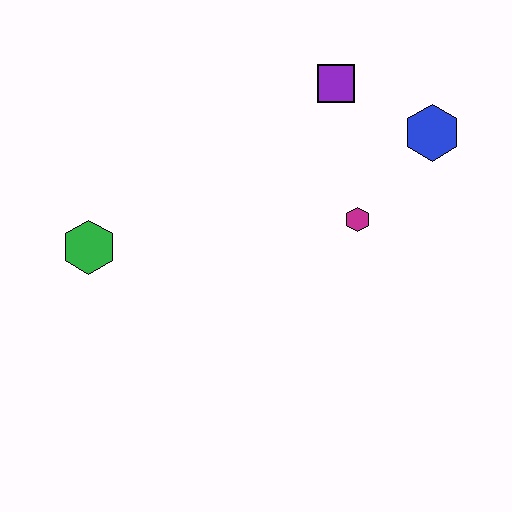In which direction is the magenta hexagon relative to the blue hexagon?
The magenta hexagon is below the blue hexagon.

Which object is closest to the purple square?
The blue hexagon is closest to the purple square.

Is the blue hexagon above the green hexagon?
Yes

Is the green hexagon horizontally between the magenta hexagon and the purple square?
No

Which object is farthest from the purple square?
The green hexagon is farthest from the purple square.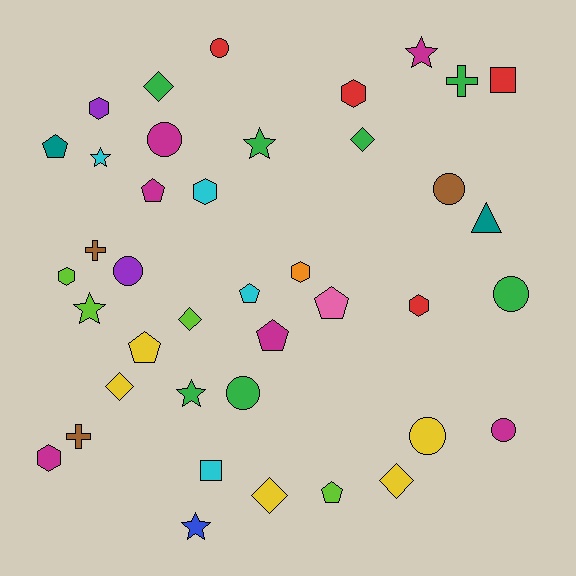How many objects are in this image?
There are 40 objects.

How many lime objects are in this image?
There are 4 lime objects.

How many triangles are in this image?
There is 1 triangle.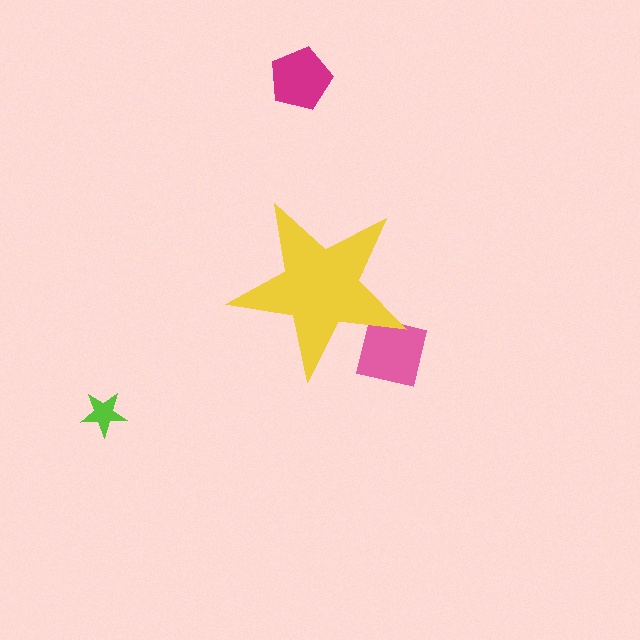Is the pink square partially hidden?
Yes, the pink square is partially hidden behind the yellow star.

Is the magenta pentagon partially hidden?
No, the magenta pentagon is fully visible.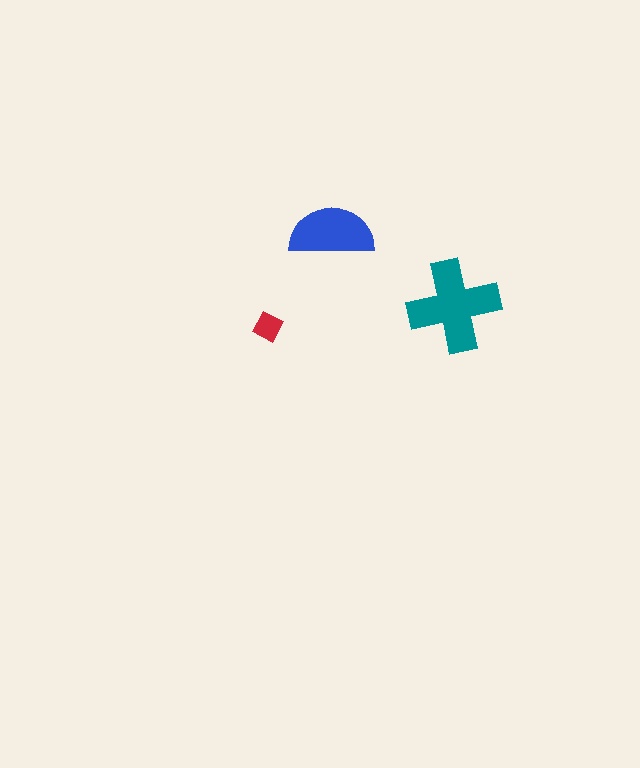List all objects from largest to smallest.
The teal cross, the blue semicircle, the red diamond.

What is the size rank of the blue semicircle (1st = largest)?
2nd.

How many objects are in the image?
There are 3 objects in the image.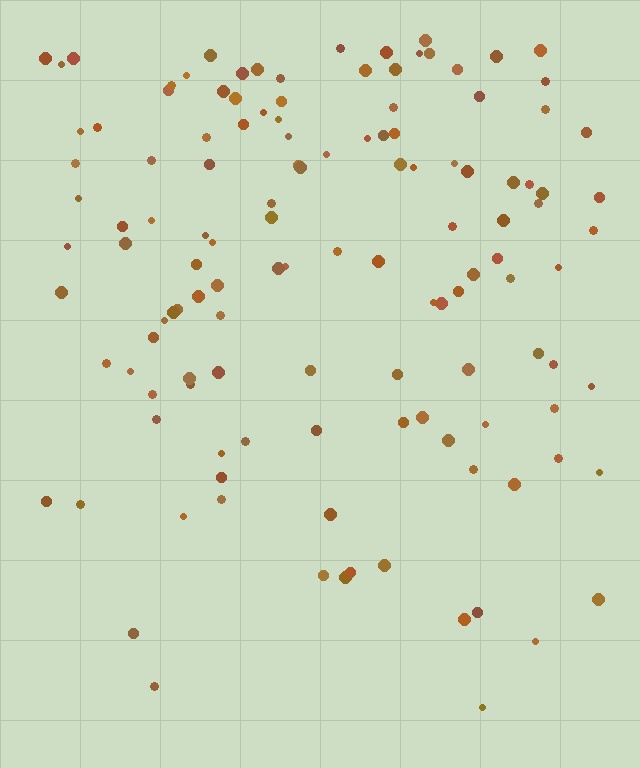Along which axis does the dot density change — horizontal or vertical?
Vertical.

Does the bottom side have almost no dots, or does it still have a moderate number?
Still a moderate number, just noticeably fewer than the top.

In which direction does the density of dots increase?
From bottom to top, with the top side densest.